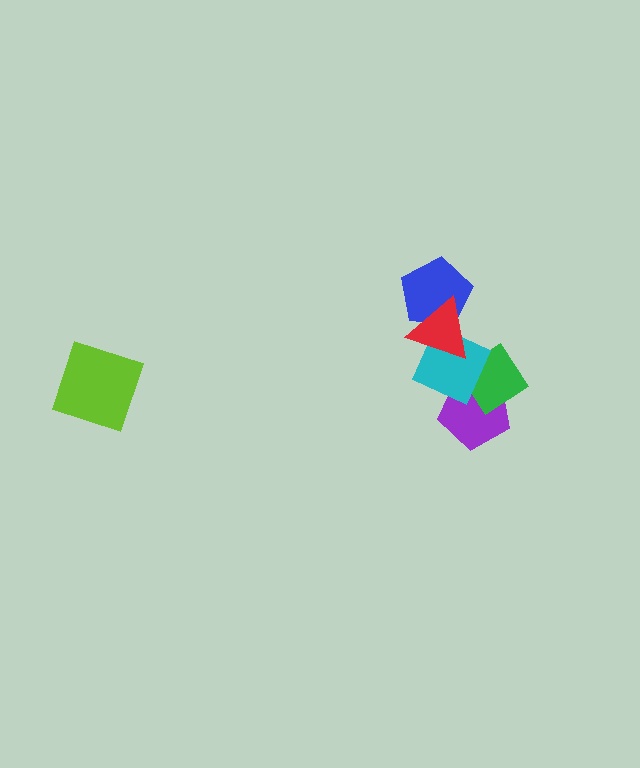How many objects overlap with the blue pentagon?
1 object overlaps with the blue pentagon.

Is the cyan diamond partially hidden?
Yes, it is partially covered by another shape.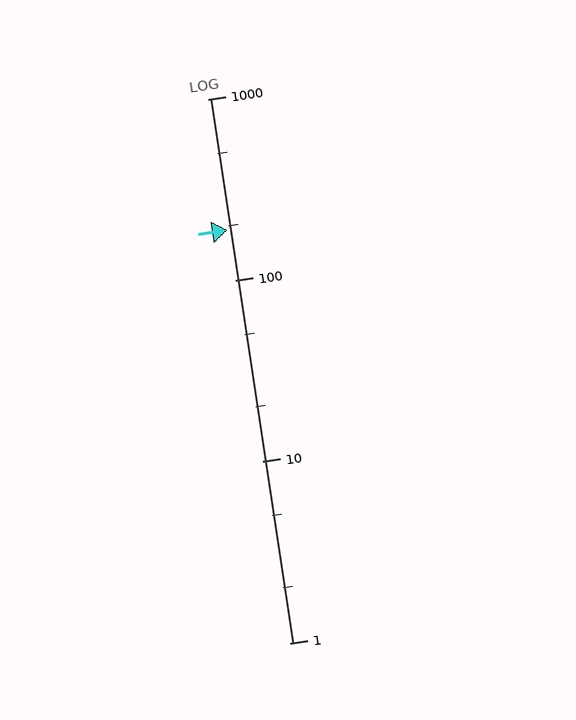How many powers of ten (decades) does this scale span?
The scale spans 3 decades, from 1 to 1000.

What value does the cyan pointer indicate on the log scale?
The pointer indicates approximately 190.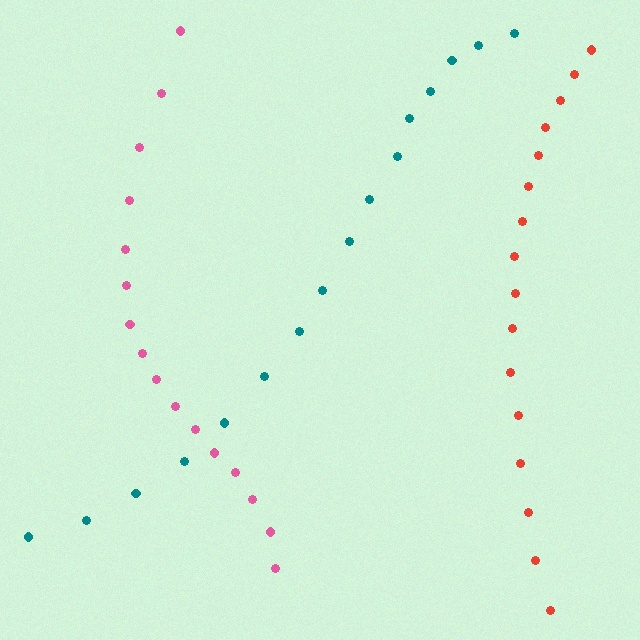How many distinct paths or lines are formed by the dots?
There are 3 distinct paths.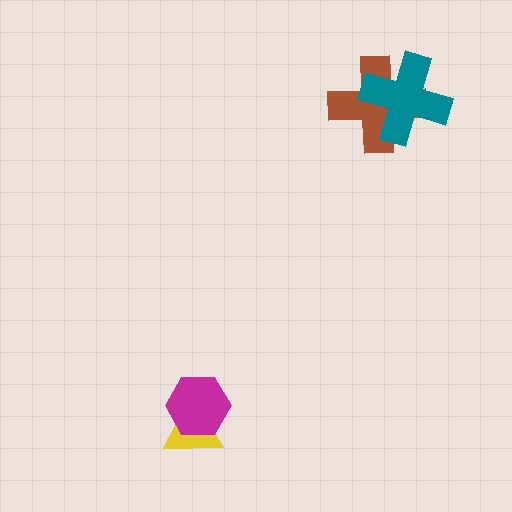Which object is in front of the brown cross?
The teal cross is in front of the brown cross.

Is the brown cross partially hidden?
Yes, it is partially covered by another shape.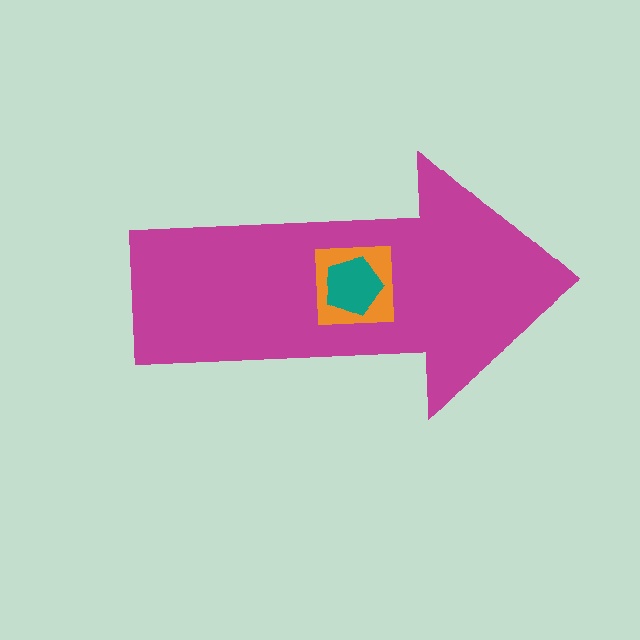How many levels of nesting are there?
3.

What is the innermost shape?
The teal pentagon.